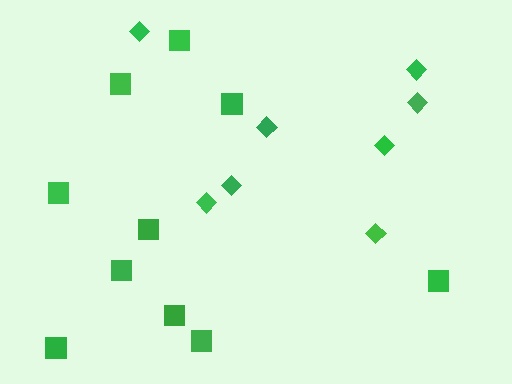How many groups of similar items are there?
There are 2 groups: one group of diamonds (8) and one group of squares (10).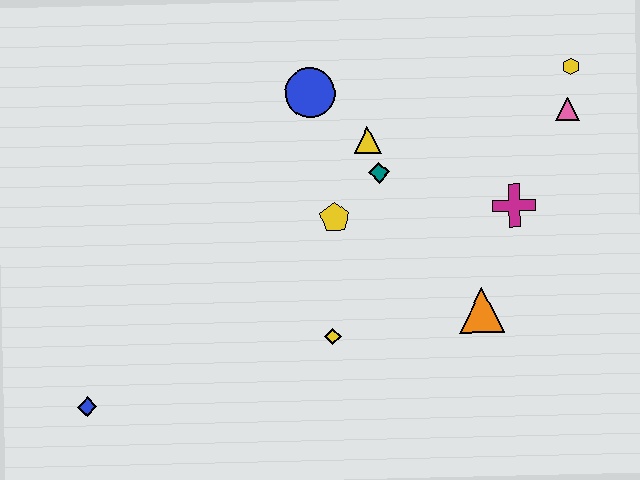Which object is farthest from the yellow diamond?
The yellow hexagon is farthest from the yellow diamond.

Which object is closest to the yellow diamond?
The yellow pentagon is closest to the yellow diamond.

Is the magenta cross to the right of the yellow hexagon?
No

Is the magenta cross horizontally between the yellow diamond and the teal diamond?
No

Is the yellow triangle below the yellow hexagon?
Yes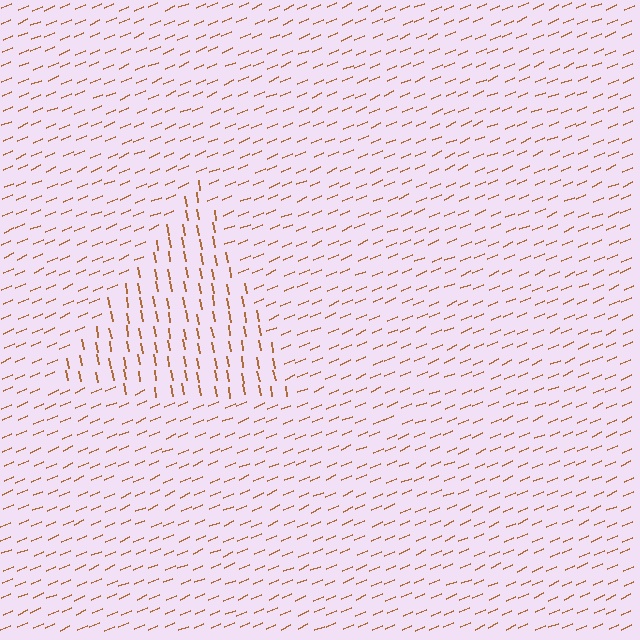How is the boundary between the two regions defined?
The boundary is defined purely by a change in line orientation (approximately 77 degrees difference). All lines are the same color and thickness.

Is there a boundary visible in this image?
Yes, there is a texture boundary formed by a change in line orientation.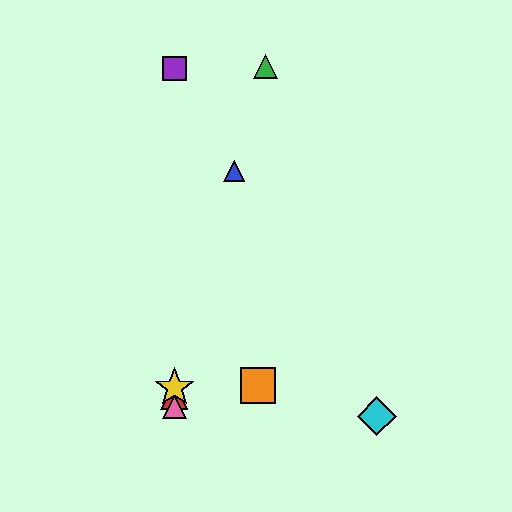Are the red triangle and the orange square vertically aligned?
No, the red triangle is at x≈174 and the orange square is at x≈258.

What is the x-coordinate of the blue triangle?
The blue triangle is at x≈234.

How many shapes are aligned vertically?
4 shapes (the red triangle, the yellow star, the purple square, the pink triangle) are aligned vertically.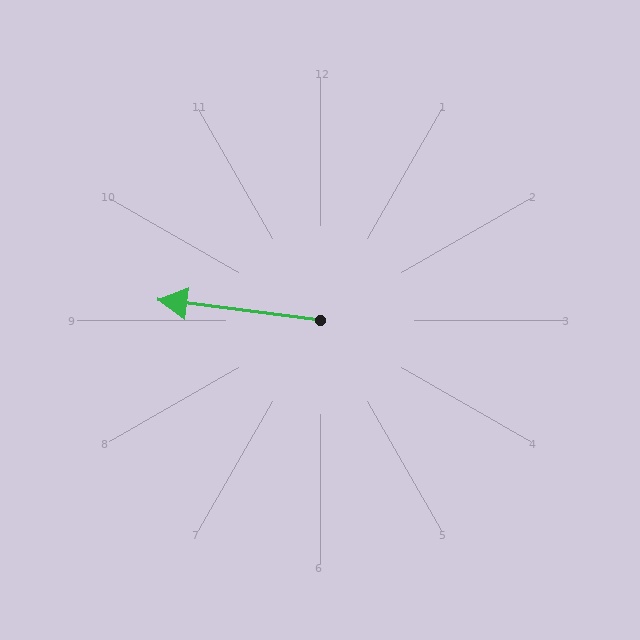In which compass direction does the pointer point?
West.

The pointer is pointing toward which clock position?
Roughly 9 o'clock.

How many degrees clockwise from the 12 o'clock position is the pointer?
Approximately 277 degrees.